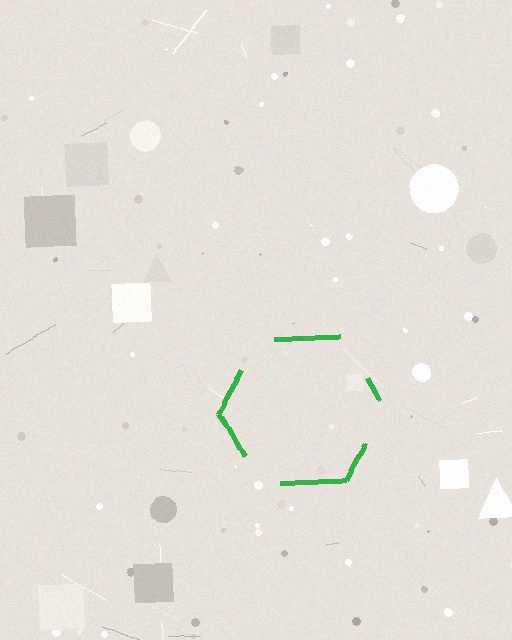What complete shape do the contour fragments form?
The contour fragments form a hexagon.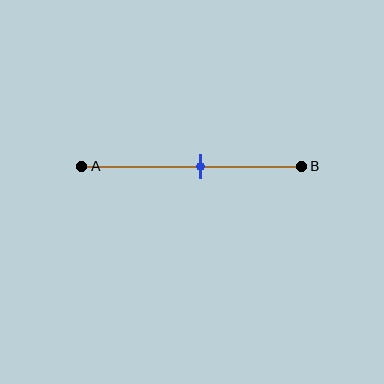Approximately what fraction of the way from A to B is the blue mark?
The blue mark is approximately 55% of the way from A to B.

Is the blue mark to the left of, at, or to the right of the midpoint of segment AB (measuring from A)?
The blue mark is to the right of the midpoint of segment AB.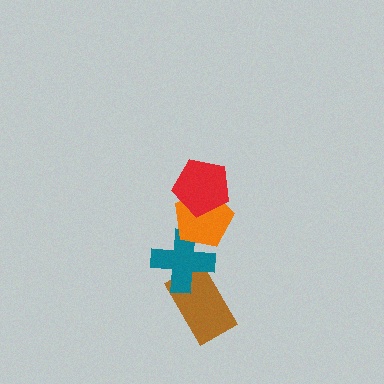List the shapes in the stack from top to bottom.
From top to bottom: the red pentagon, the orange pentagon, the teal cross, the brown rectangle.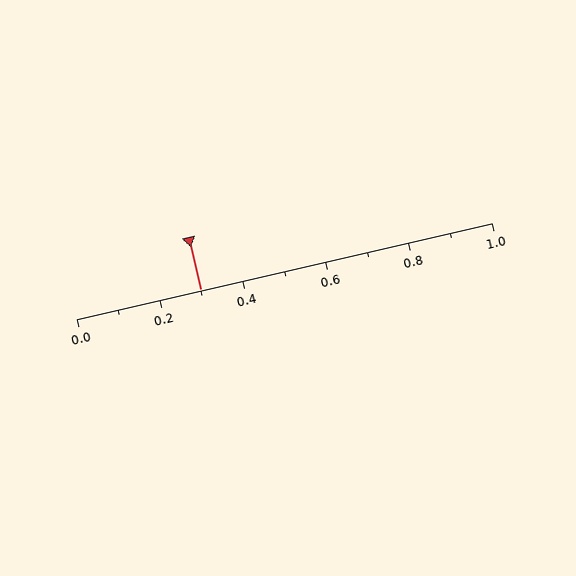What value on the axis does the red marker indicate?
The marker indicates approximately 0.3.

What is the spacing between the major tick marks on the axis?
The major ticks are spaced 0.2 apart.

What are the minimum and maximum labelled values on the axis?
The axis runs from 0.0 to 1.0.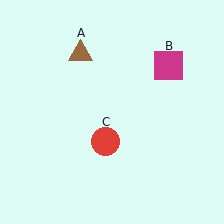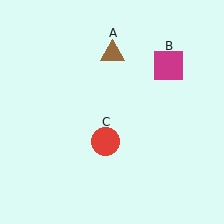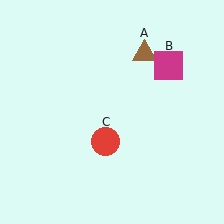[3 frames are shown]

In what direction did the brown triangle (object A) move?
The brown triangle (object A) moved right.